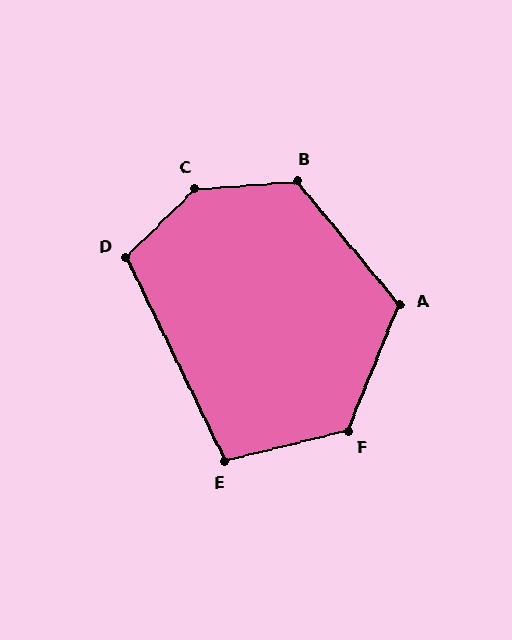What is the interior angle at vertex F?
Approximately 126 degrees (obtuse).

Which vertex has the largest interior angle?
C, at approximately 140 degrees.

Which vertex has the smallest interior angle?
E, at approximately 102 degrees.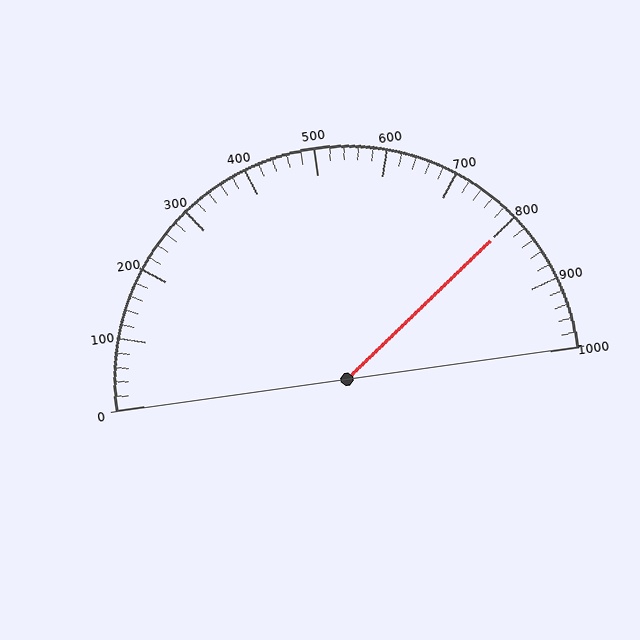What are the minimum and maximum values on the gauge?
The gauge ranges from 0 to 1000.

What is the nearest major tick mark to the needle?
The nearest major tick mark is 800.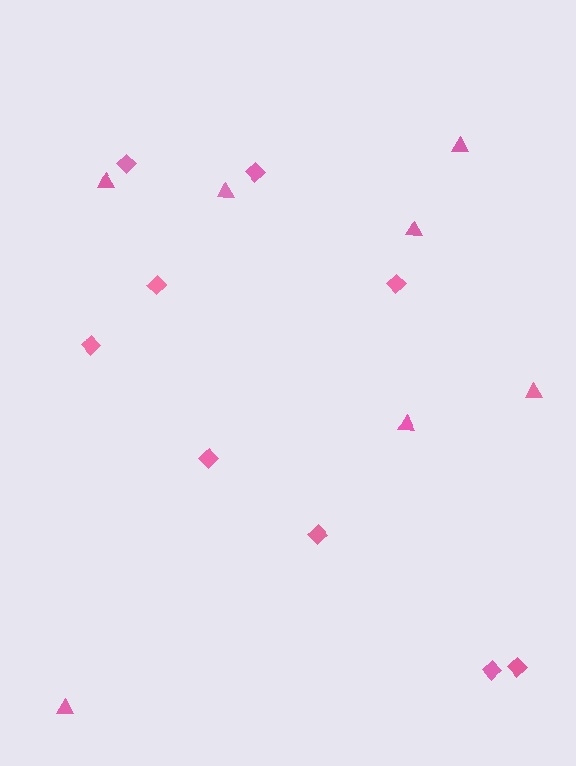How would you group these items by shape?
There are 2 groups: one group of diamonds (9) and one group of triangles (7).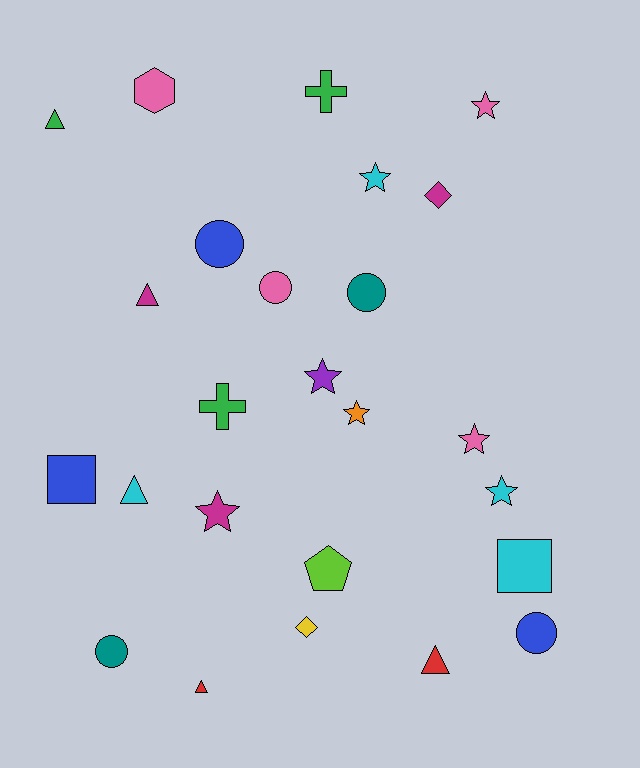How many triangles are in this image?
There are 5 triangles.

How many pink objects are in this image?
There are 4 pink objects.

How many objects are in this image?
There are 25 objects.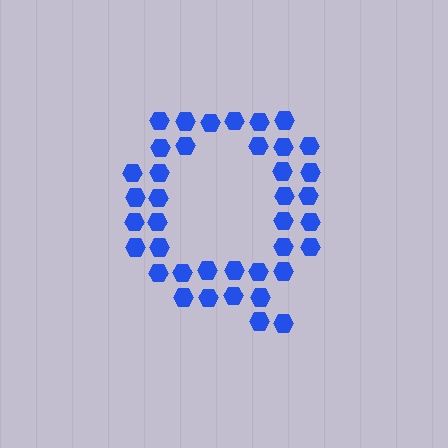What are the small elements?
The small elements are hexagons.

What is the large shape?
The large shape is the letter Q.